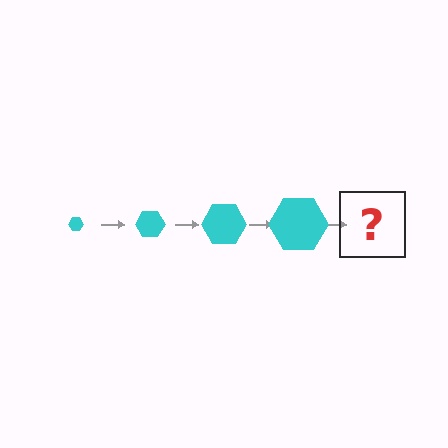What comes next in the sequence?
The next element should be a cyan hexagon, larger than the previous one.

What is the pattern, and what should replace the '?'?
The pattern is that the hexagon gets progressively larger each step. The '?' should be a cyan hexagon, larger than the previous one.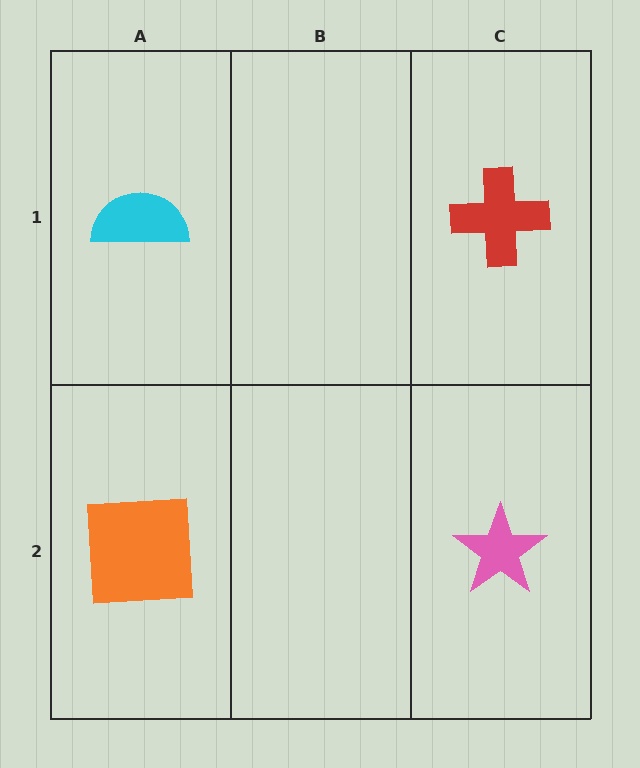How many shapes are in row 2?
2 shapes.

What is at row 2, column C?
A pink star.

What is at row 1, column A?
A cyan semicircle.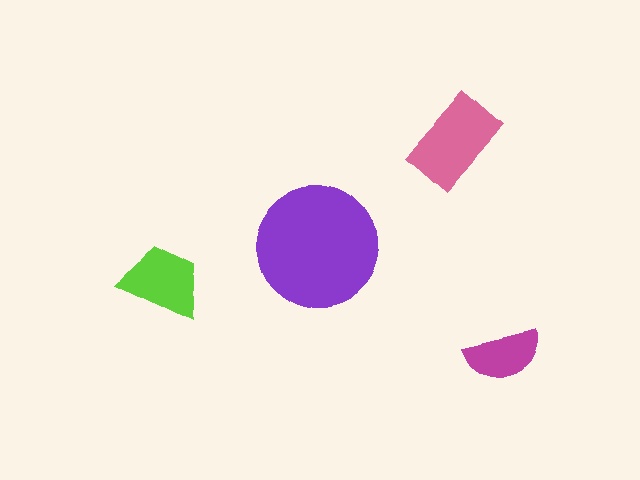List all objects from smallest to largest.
The magenta semicircle, the lime trapezoid, the pink rectangle, the purple circle.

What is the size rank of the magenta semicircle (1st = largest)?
4th.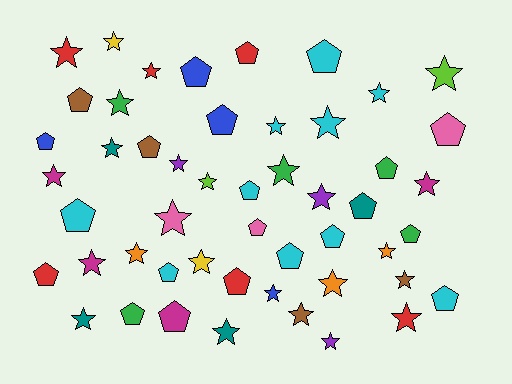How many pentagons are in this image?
There are 22 pentagons.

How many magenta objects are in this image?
There are 4 magenta objects.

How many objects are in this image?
There are 50 objects.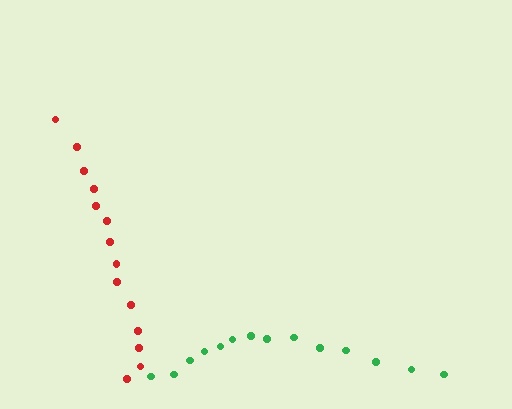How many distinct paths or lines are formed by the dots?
There are 2 distinct paths.